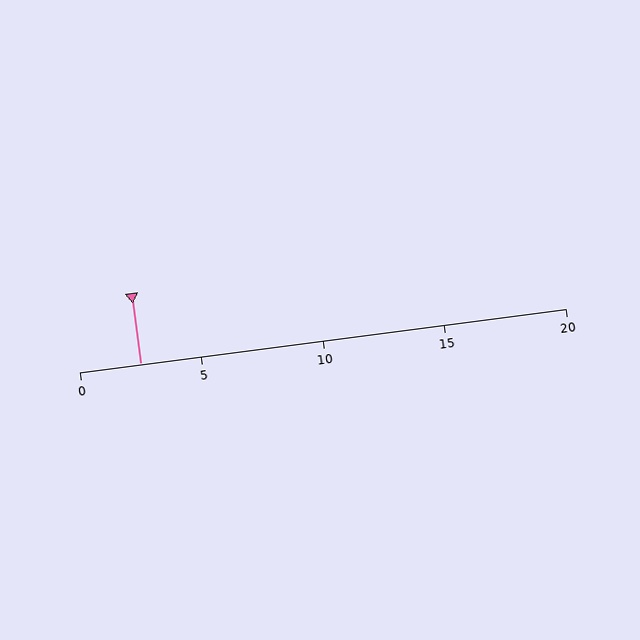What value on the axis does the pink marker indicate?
The marker indicates approximately 2.5.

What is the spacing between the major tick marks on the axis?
The major ticks are spaced 5 apart.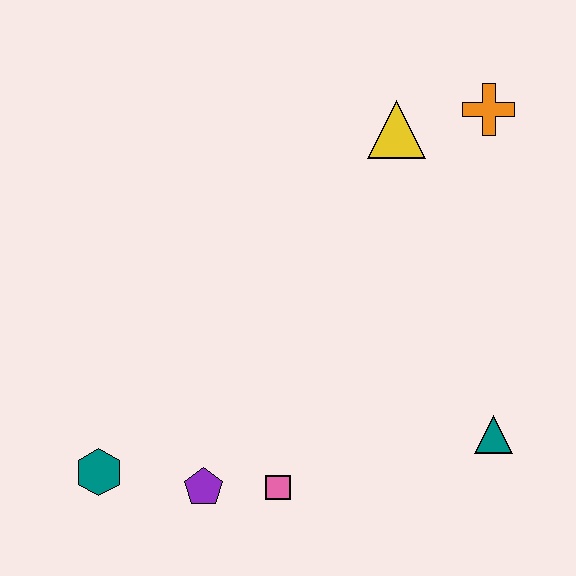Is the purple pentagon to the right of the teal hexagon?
Yes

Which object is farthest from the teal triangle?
The teal hexagon is farthest from the teal triangle.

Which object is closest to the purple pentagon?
The pink square is closest to the purple pentagon.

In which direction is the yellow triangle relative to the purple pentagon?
The yellow triangle is above the purple pentagon.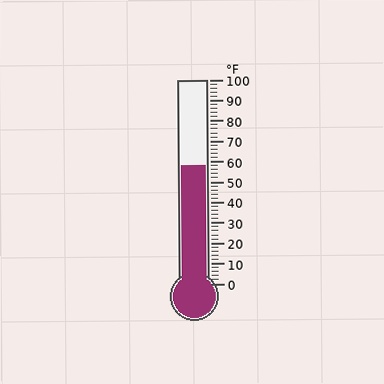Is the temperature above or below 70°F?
The temperature is below 70°F.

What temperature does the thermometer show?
The thermometer shows approximately 58°F.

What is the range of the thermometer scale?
The thermometer scale ranges from 0°F to 100°F.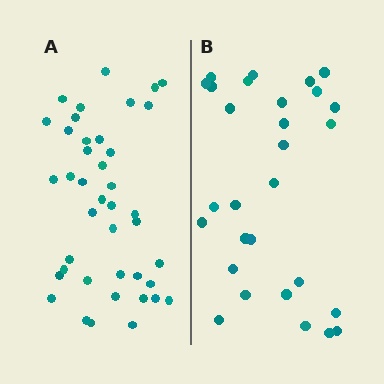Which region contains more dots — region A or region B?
Region A (the left region) has more dots.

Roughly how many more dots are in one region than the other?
Region A has roughly 12 or so more dots than region B.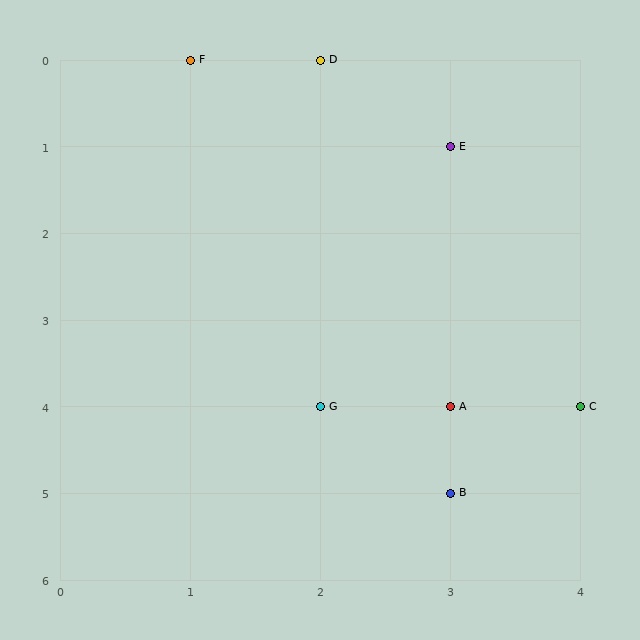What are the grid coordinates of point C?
Point C is at grid coordinates (4, 4).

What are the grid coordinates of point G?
Point G is at grid coordinates (2, 4).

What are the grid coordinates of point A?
Point A is at grid coordinates (3, 4).